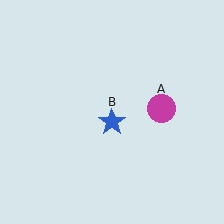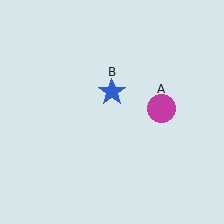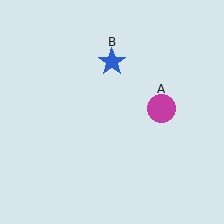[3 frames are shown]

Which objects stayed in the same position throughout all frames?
Magenta circle (object A) remained stationary.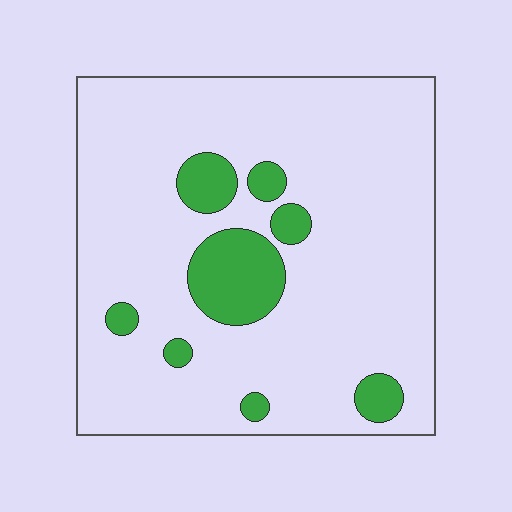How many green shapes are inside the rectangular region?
8.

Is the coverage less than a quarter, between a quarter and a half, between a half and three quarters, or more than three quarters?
Less than a quarter.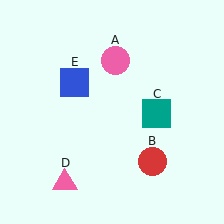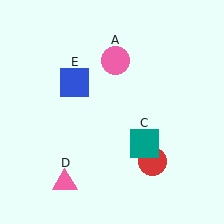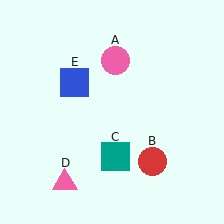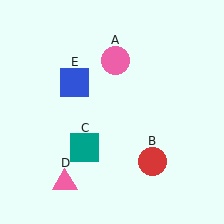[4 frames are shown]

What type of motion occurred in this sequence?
The teal square (object C) rotated clockwise around the center of the scene.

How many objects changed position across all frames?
1 object changed position: teal square (object C).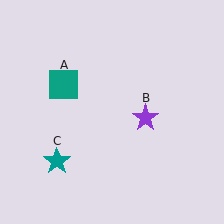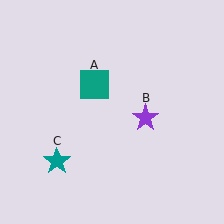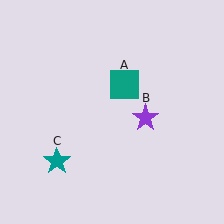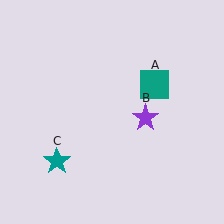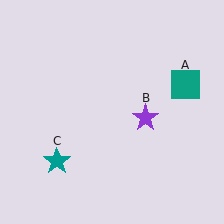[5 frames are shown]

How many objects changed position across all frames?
1 object changed position: teal square (object A).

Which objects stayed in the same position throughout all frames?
Purple star (object B) and teal star (object C) remained stationary.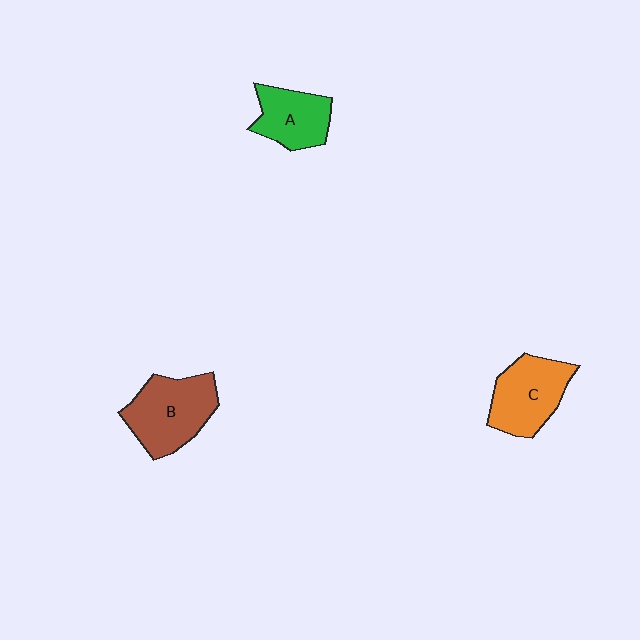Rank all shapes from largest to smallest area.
From largest to smallest: B (brown), C (orange), A (green).